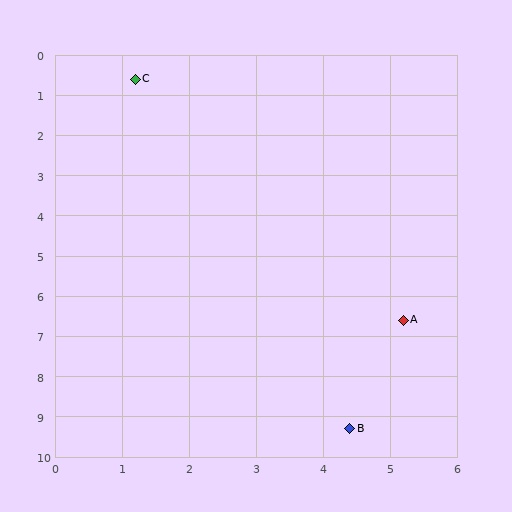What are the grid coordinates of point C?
Point C is at approximately (1.2, 0.6).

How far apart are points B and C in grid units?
Points B and C are about 9.3 grid units apart.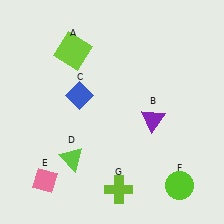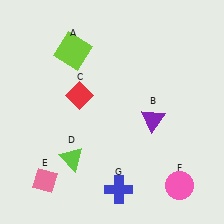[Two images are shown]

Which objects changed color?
C changed from blue to red. F changed from lime to pink. G changed from lime to blue.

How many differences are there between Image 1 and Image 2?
There are 3 differences between the two images.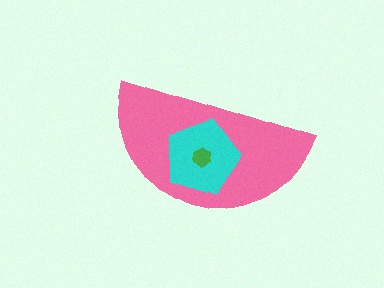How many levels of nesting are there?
3.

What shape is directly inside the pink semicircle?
The cyan pentagon.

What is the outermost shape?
The pink semicircle.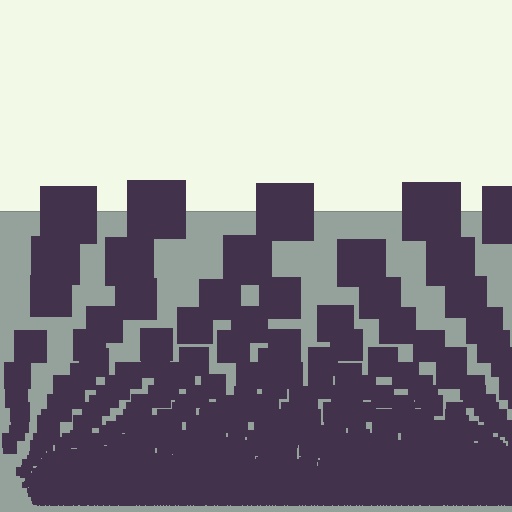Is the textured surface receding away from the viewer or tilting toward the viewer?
The surface appears to tilt toward the viewer. Texture elements get larger and sparser toward the top.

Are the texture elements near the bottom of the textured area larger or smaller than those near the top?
Smaller. The gradient is inverted — elements near the bottom are smaller and denser.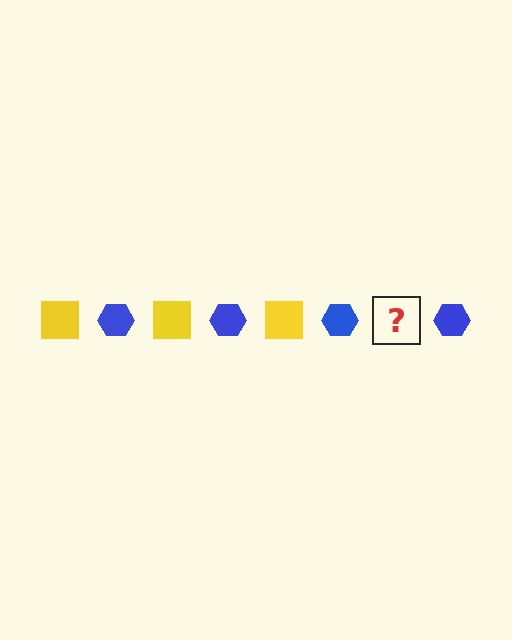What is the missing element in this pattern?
The missing element is a yellow square.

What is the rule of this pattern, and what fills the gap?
The rule is that the pattern alternates between yellow square and blue hexagon. The gap should be filled with a yellow square.